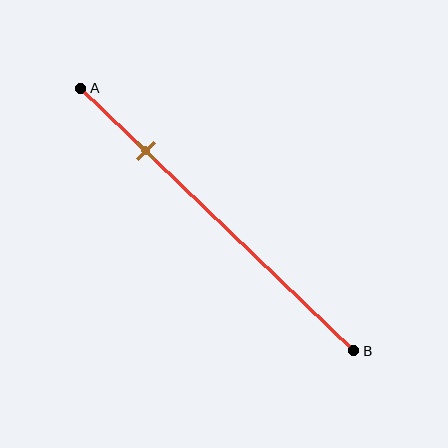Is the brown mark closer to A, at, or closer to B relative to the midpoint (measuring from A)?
The brown mark is closer to point A than the midpoint of segment AB.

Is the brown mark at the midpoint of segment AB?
No, the mark is at about 25% from A, not at the 50% midpoint.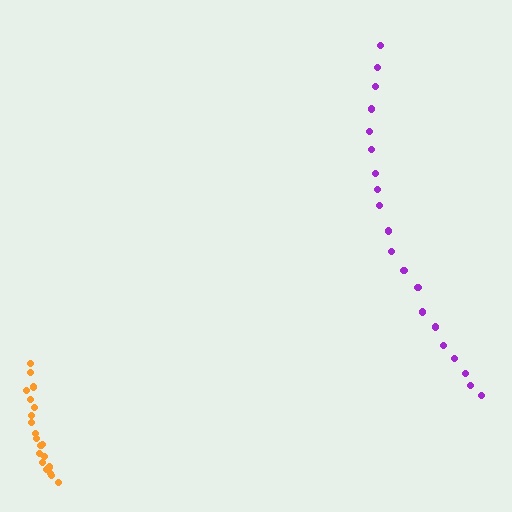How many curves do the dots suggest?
There are 2 distinct paths.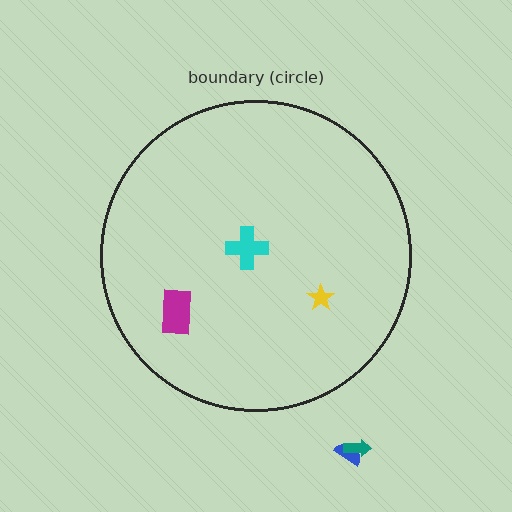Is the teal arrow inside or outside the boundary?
Outside.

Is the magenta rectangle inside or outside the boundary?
Inside.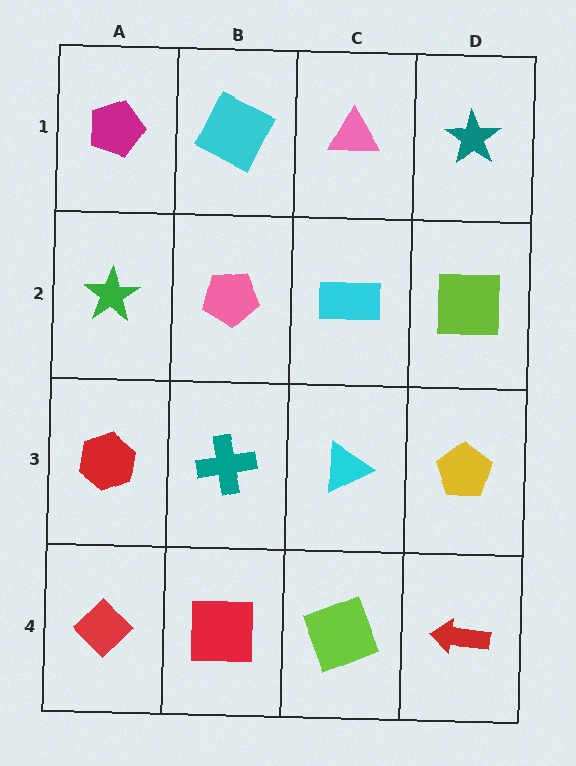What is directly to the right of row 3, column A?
A teal cross.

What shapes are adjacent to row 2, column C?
A pink triangle (row 1, column C), a cyan triangle (row 3, column C), a pink pentagon (row 2, column B), a lime square (row 2, column D).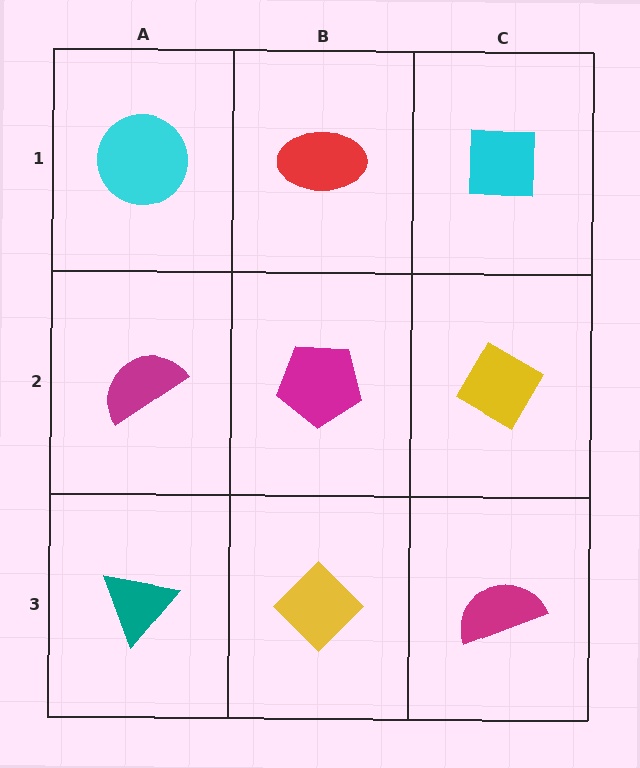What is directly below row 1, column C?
A yellow diamond.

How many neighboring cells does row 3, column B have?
3.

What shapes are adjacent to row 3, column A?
A magenta semicircle (row 2, column A), a yellow diamond (row 3, column B).